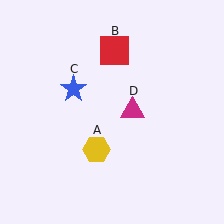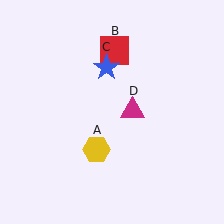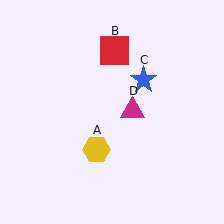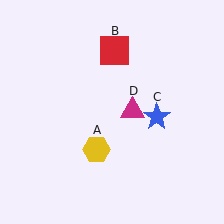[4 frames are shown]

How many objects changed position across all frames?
1 object changed position: blue star (object C).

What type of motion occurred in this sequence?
The blue star (object C) rotated clockwise around the center of the scene.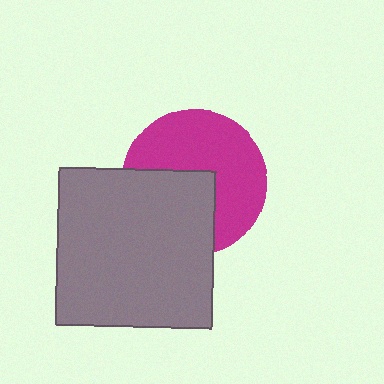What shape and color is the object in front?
The object in front is a gray square.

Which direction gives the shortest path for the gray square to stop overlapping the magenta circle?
Moving toward the lower-left gives the shortest separation.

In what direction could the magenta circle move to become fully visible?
The magenta circle could move toward the upper-right. That would shift it out from behind the gray square entirely.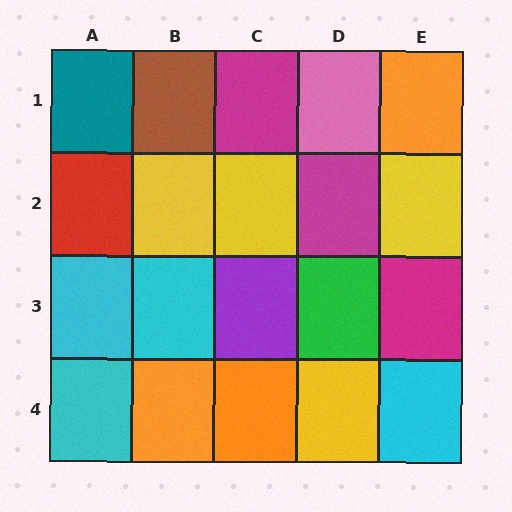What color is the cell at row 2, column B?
Yellow.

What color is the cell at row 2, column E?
Yellow.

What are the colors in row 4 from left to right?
Cyan, orange, orange, yellow, cyan.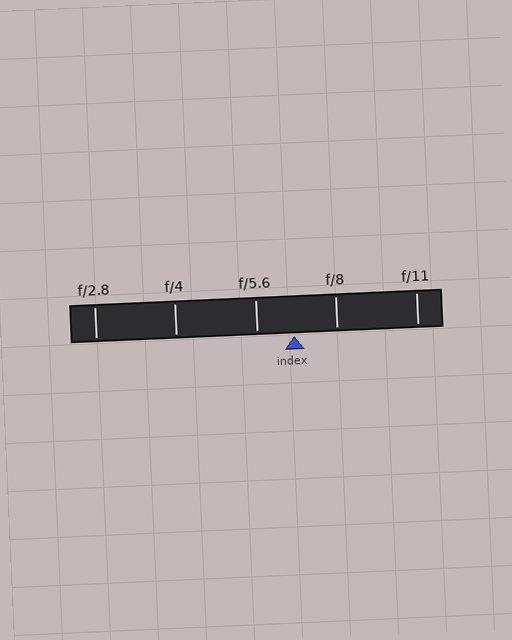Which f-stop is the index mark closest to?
The index mark is closest to f/5.6.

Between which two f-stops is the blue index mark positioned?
The index mark is between f/5.6 and f/8.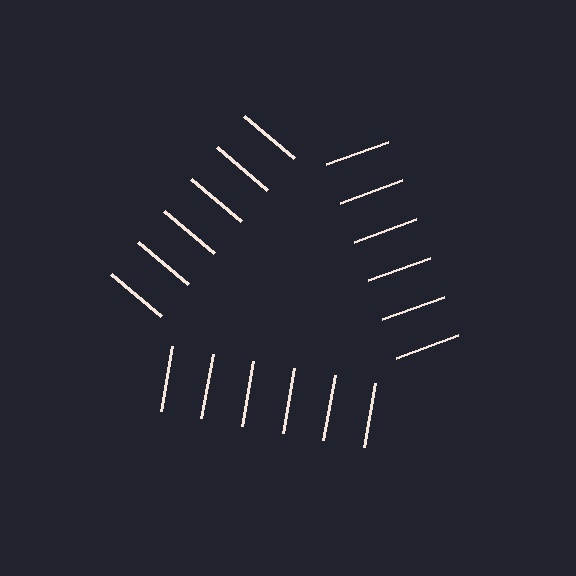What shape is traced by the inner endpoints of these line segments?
An illusory triangle — the line segments terminate on its edges but no continuous stroke is drawn.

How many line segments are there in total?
18 — 6 along each of the 3 edges.